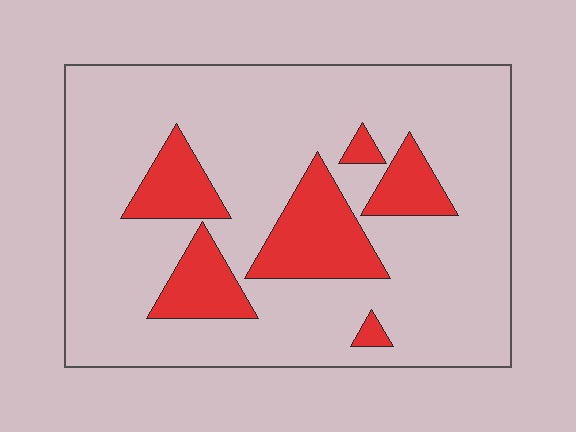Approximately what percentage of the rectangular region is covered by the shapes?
Approximately 20%.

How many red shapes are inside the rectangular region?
6.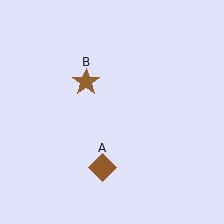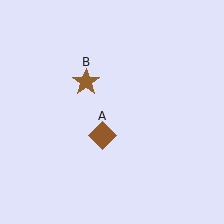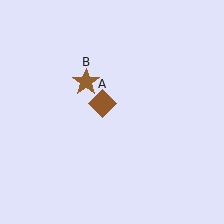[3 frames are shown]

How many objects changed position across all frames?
1 object changed position: brown diamond (object A).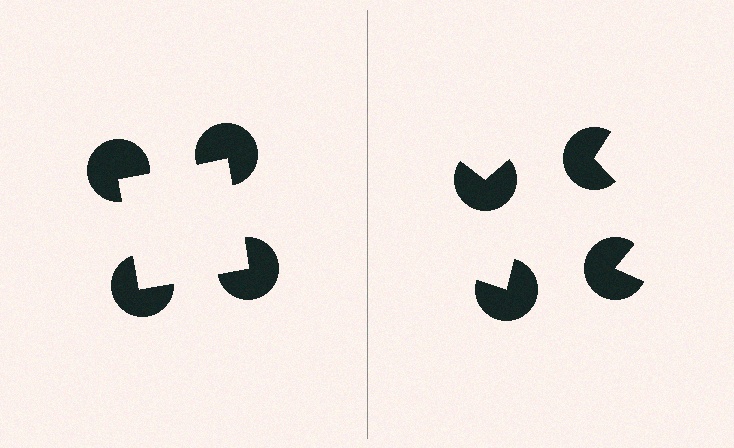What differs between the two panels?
The pac-man discs are positioned identically on both sides; only the wedge orientations differ. On the left they align to a square; on the right they are misaligned.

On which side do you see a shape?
An illusory square appears on the left side. On the right side the wedge cuts are rotated, so no coherent shape forms.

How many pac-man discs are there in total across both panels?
8 — 4 on each side.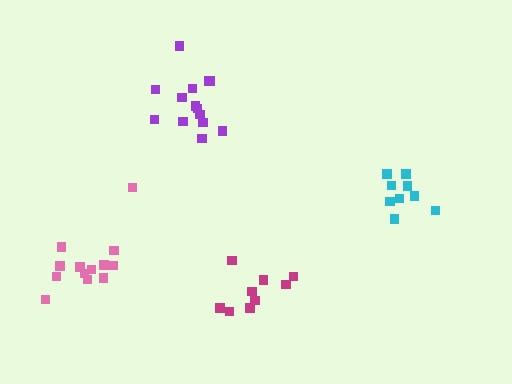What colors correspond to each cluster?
The clusters are colored: magenta, purple, cyan, pink.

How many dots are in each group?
Group 1: 9 dots, Group 2: 14 dots, Group 3: 9 dots, Group 4: 13 dots (45 total).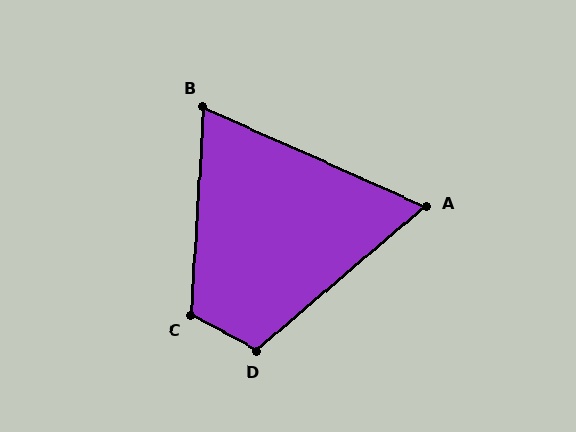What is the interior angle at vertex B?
Approximately 69 degrees (acute).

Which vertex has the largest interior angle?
C, at approximately 115 degrees.